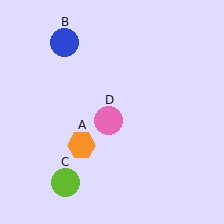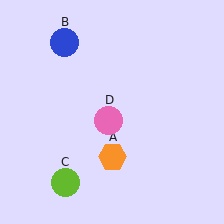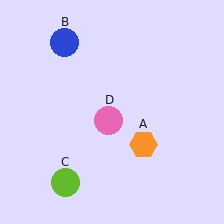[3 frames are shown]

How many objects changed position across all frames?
1 object changed position: orange hexagon (object A).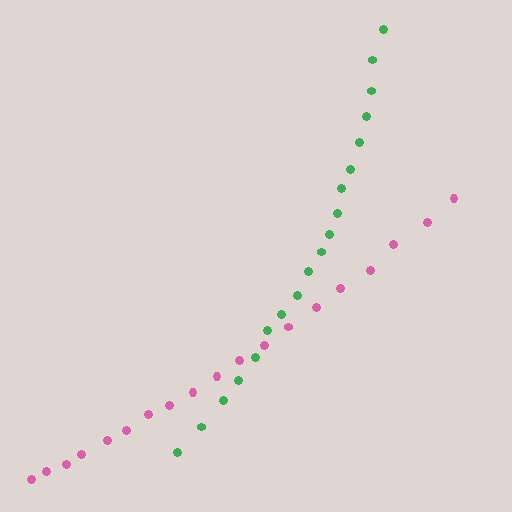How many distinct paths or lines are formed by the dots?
There are 2 distinct paths.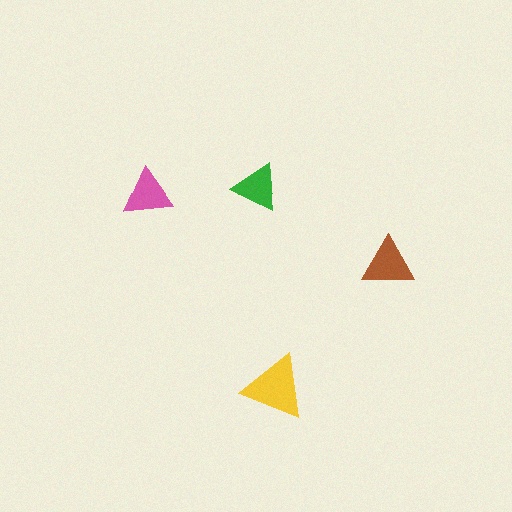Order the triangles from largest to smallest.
the yellow one, the brown one, the pink one, the green one.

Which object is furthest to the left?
The pink triangle is leftmost.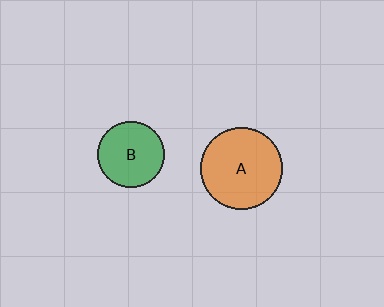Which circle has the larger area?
Circle A (orange).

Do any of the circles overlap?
No, none of the circles overlap.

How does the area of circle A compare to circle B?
Approximately 1.5 times.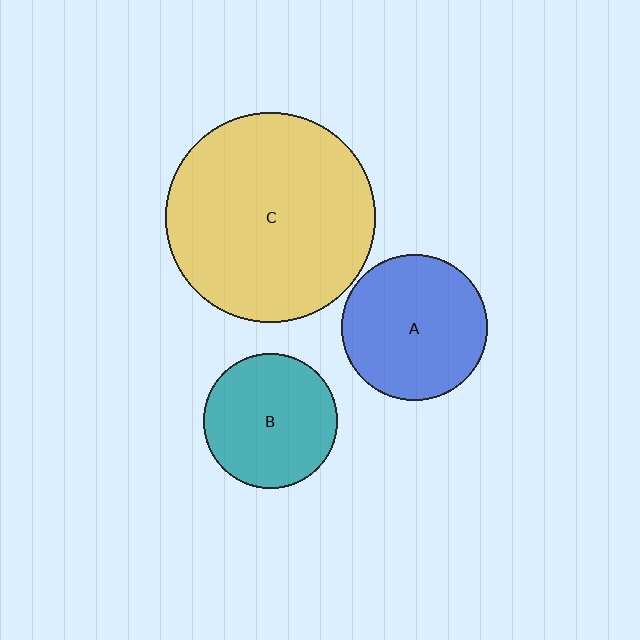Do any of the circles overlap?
No, none of the circles overlap.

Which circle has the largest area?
Circle C (yellow).